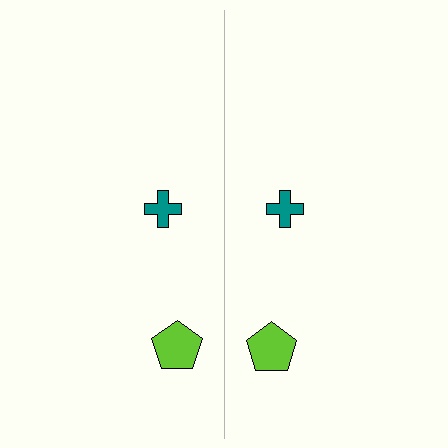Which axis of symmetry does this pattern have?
The pattern has a vertical axis of symmetry running through the center of the image.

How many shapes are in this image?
There are 4 shapes in this image.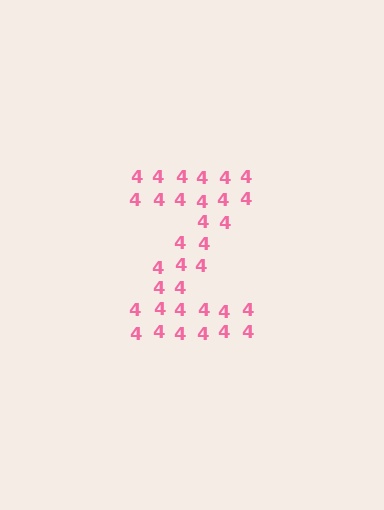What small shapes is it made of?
It is made of small digit 4's.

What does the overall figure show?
The overall figure shows the letter Z.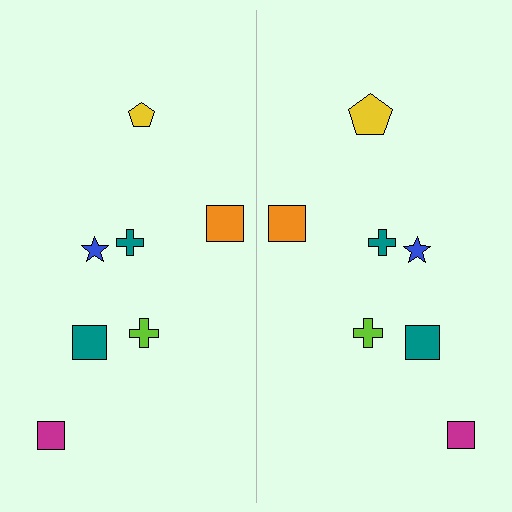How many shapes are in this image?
There are 14 shapes in this image.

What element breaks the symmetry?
The yellow pentagon on the right side has a different size than its mirror counterpart.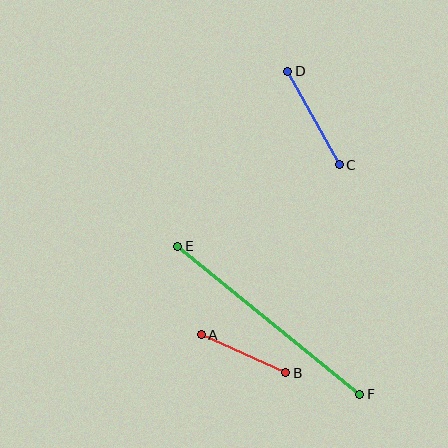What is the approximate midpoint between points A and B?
The midpoint is at approximately (244, 354) pixels.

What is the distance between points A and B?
The distance is approximately 93 pixels.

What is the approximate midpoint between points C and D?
The midpoint is at approximately (314, 118) pixels.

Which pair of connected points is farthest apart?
Points E and F are farthest apart.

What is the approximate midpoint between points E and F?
The midpoint is at approximately (269, 320) pixels.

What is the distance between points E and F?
The distance is approximately 234 pixels.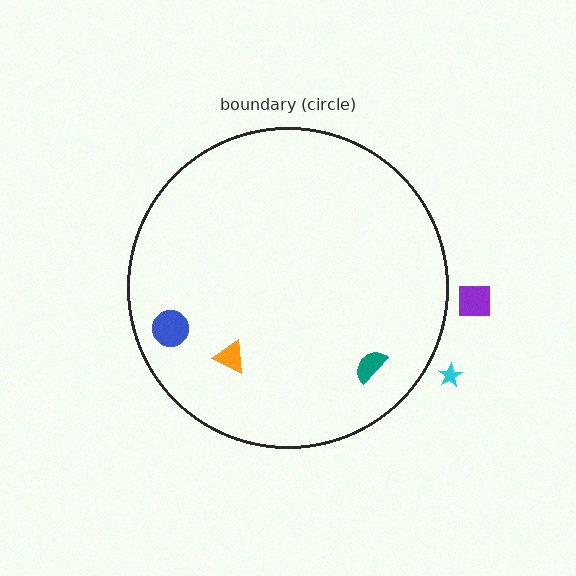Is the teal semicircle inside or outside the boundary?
Inside.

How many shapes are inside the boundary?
3 inside, 2 outside.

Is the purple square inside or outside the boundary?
Outside.